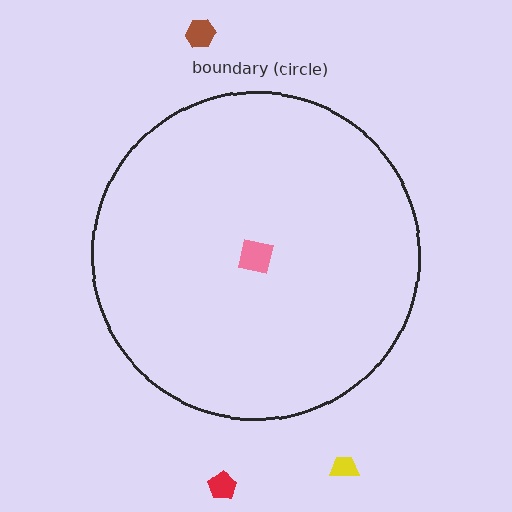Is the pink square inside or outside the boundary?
Inside.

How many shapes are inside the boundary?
1 inside, 3 outside.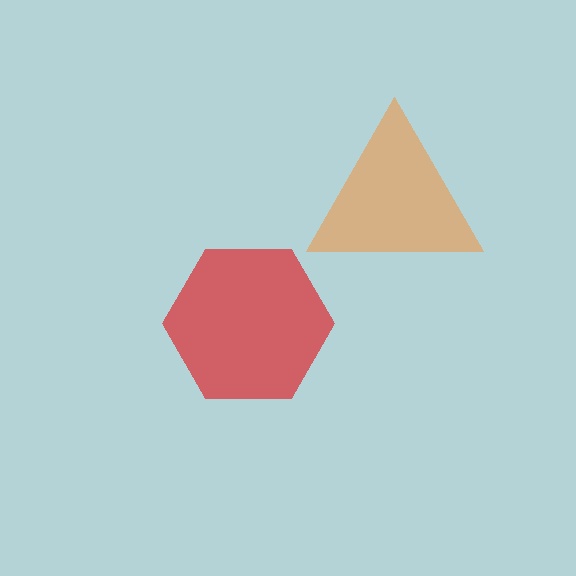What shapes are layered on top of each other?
The layered shapes are: a red hexagon, an orange triangle.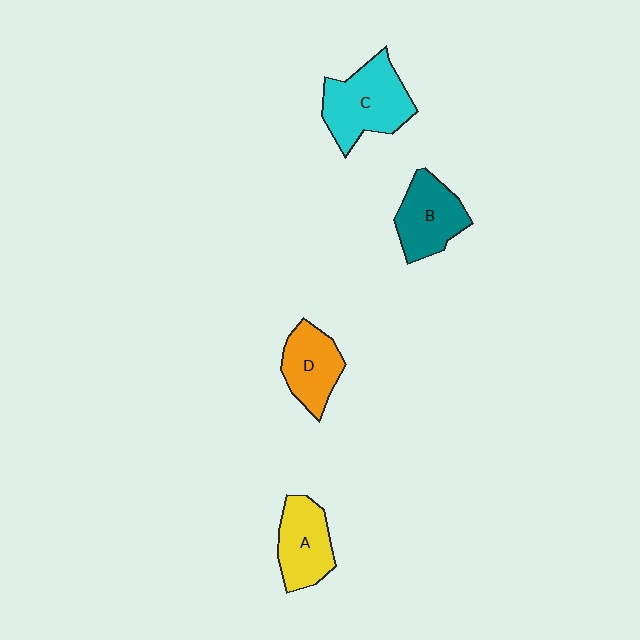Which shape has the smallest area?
Shape D (orange).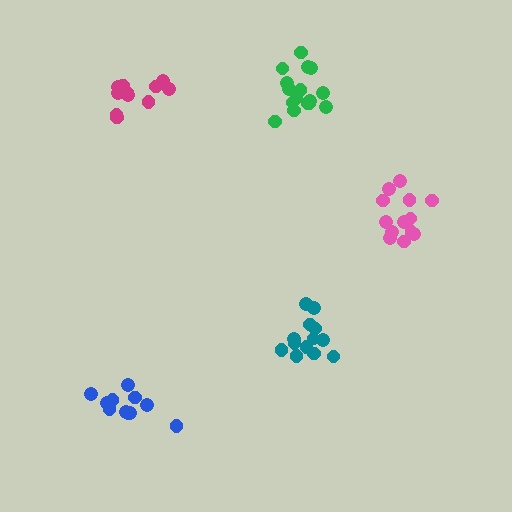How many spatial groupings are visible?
There are 5 spatial groupings.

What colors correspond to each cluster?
The clusters are colored: green, teal, pink, blue, magenta.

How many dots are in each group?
Group 1: 16 dots, Group 2: 13 dots, Group 3: 13 dots, Group 4: 11 dots, Group 5: 11 dots (64 total).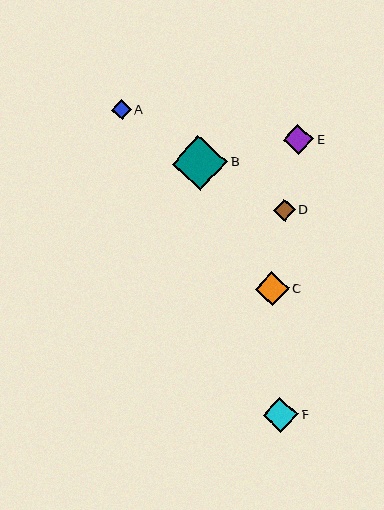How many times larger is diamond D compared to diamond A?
Diamond D is approximately 1.1 times the size of diamond A.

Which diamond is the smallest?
Diamond A is the smallest with a size of approximately 20 pixels.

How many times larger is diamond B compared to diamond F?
Diamond B is approximately 1.6 times the size of diamond F.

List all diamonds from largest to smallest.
From largest to smallest: B, F, C, E, D, A.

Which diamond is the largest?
Diamond B is the largest with a size of approximately 55 pixels.